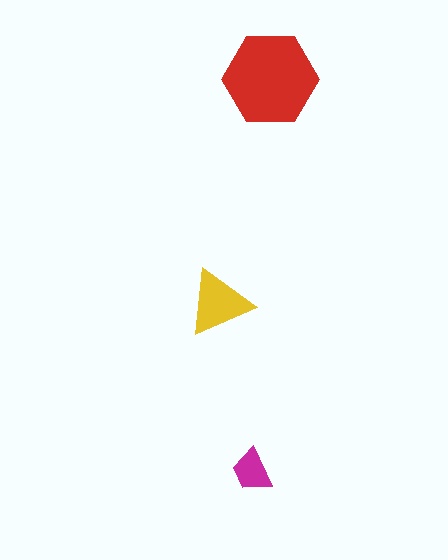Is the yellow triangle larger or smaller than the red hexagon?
Smaller.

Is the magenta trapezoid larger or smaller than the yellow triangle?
Smaller.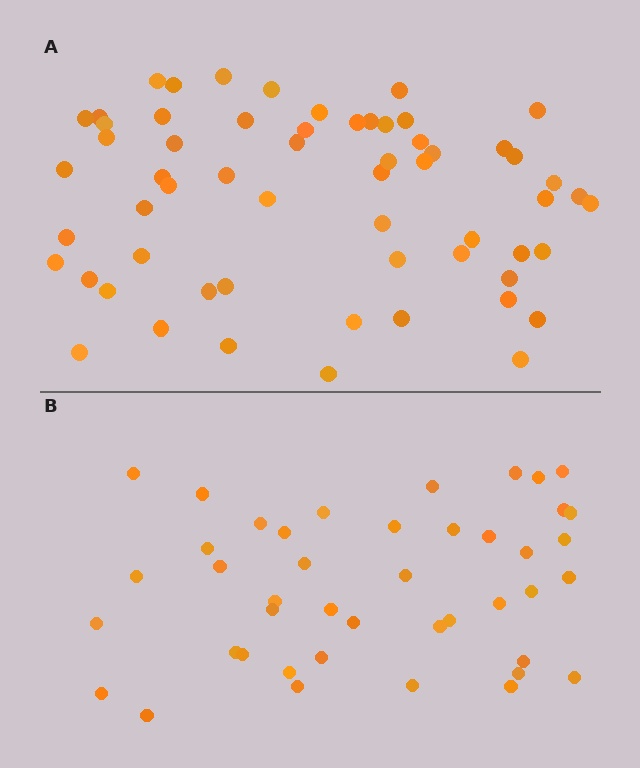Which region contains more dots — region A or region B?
Region A (the top region) has more dots.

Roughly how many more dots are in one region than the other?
Region A has approximately 15 more dots than region B.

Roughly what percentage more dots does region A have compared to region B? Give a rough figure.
About 40% more.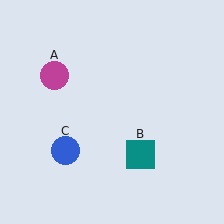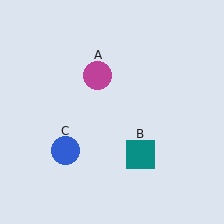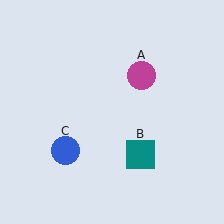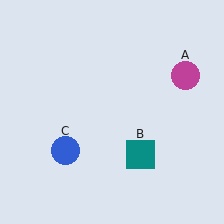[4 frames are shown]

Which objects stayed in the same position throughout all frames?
Teal square (object B) and blue circle (object C) remained stationary.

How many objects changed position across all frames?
1 object changed position: magenta circle (object A).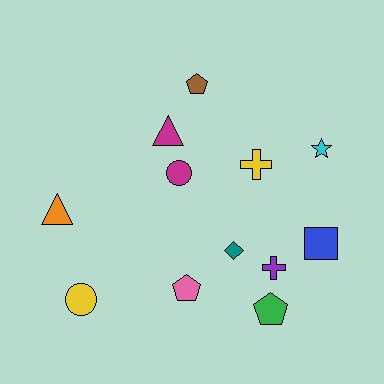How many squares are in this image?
There is 1 square.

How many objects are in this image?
There are 12 objects.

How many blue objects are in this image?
There is 1 blue object.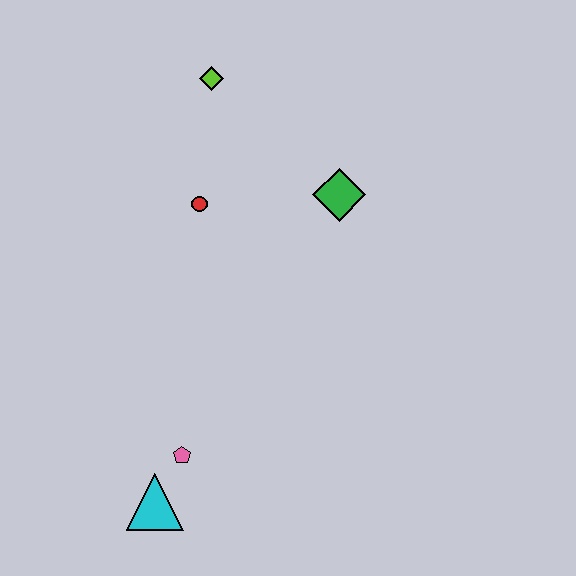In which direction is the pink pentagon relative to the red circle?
The pink pentagon is below the red circle.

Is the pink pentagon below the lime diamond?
Yes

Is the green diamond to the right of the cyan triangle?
Yes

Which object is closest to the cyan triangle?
The pink pentagon is closest to the cyan triangle.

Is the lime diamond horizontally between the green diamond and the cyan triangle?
Yes